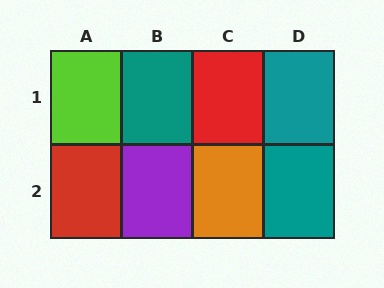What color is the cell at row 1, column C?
Red.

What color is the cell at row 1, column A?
Lime.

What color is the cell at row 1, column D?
Teal.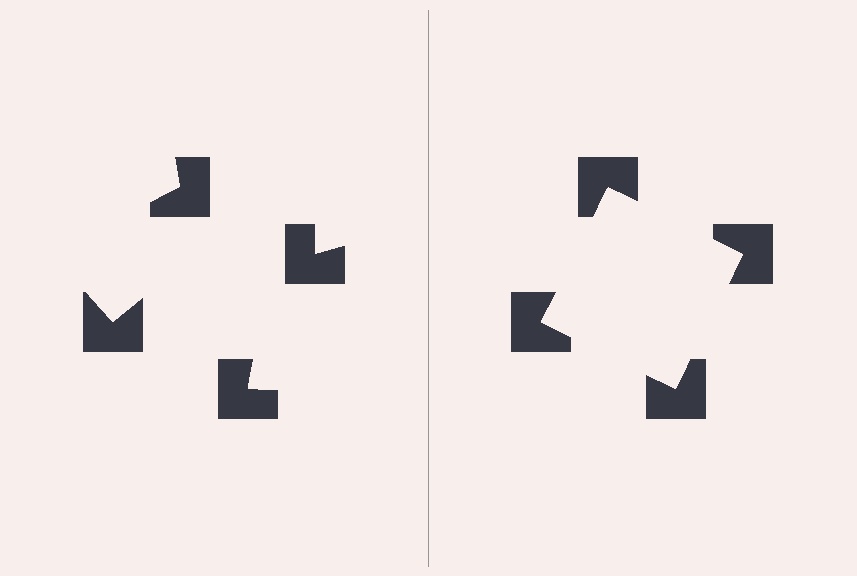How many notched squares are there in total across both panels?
8 — 4 on each side.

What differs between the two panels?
The notched squares are positioned identically on both sides; only the wedge orientations differ. On the right they align to a square; on the left they are misaligned.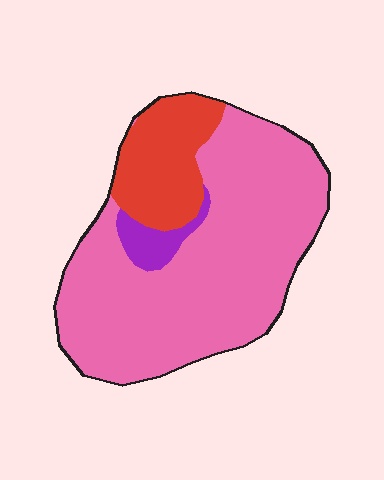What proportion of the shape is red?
Red covers around 20% of the shape.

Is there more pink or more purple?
Pink.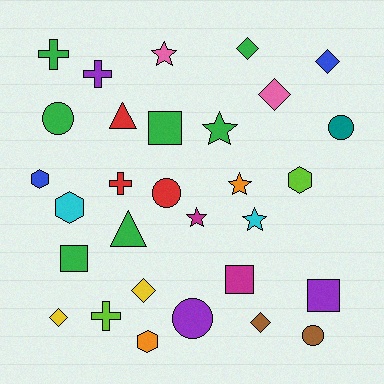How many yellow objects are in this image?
There are 2 yellow objects.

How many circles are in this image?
There are 5 circles.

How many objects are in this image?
There are 30 objects.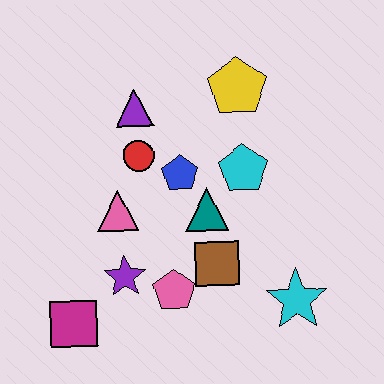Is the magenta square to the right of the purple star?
No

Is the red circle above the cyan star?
Yes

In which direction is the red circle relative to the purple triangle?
The red circle is below the purple triangle.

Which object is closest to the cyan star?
The brown square is closest to the cyan star.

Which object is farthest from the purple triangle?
The cyan star is farthest from the purple triangle.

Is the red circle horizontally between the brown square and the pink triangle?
Yes